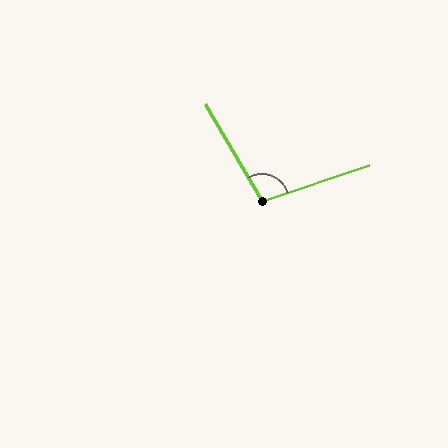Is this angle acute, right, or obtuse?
It is obtuse.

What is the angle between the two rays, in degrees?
Approximately 102 degrees.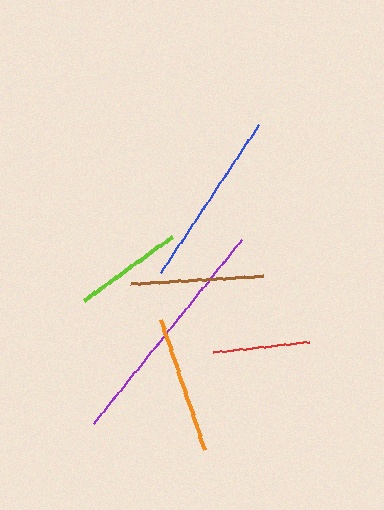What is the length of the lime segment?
The lime segment is approximately 109 pixels long.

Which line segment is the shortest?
The red line is the shortest at approximately 97 pixels.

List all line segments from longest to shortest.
From longest to shortest: purple, blue, orange, brown, lime, red.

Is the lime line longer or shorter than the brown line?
The brown line is longer than the lime line.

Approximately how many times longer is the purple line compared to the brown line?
The purple line is approximately 1.8 times the length of the brown line.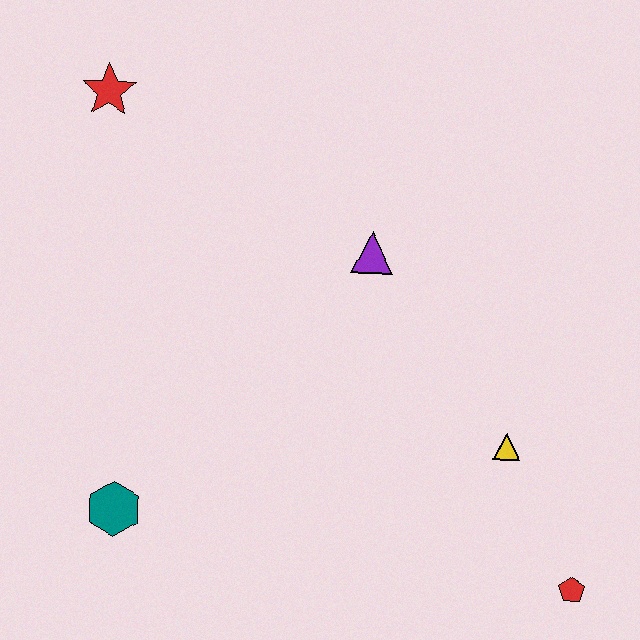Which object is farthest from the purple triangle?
The red pentagon is farthest from the purple triangle.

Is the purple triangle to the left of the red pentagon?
Yes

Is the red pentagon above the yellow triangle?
No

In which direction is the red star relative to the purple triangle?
The red star is to the left of the purple triangle.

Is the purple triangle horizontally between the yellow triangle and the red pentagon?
No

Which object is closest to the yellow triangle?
The red pentagon is closest to the yellow triangle.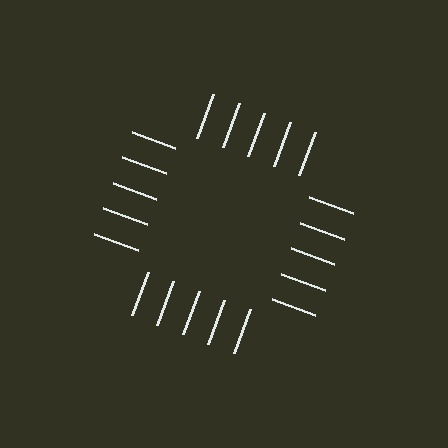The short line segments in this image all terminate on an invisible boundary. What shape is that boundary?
An illusory square — the line segments terminate on its edges but no continuous stroke is drawn.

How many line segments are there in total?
20 — 5 along each of the 4 edges.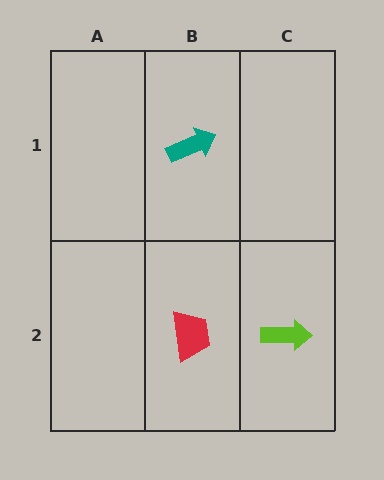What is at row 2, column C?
A lime arrow.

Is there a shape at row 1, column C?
No, that cell is empty.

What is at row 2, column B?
A red trapezoid.